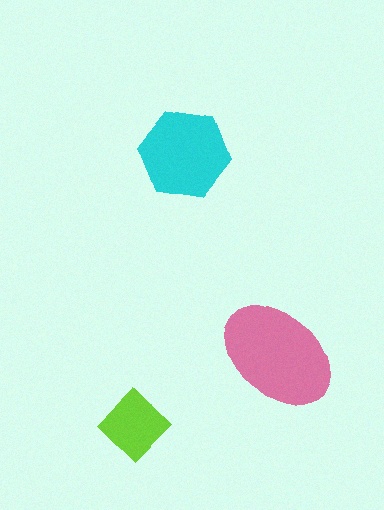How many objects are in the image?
There are 3 objects in the image.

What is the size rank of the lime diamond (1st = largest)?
3rd.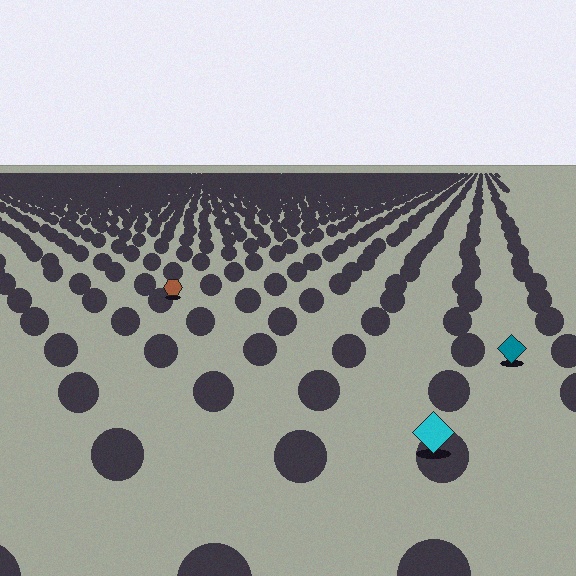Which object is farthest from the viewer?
The brown hexagon is farthest from the viewer. It appears smaller and the ground texture around it is denser.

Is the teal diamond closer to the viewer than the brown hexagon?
Yes. The teal diamond is closer — you can tell from the texture gradient: the ground texture is coarser near it.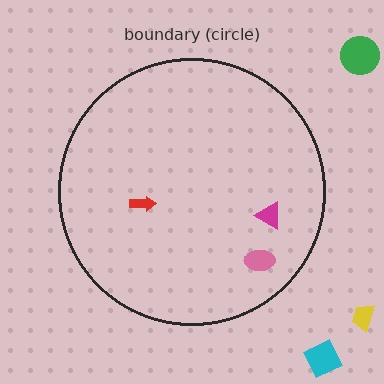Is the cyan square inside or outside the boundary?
Outside.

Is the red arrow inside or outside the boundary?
Inside.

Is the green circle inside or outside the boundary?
Outside.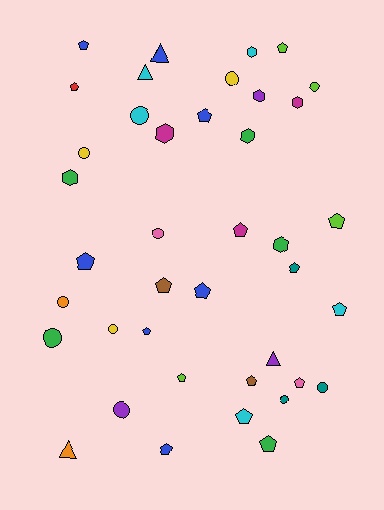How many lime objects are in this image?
There are 4 lime objects.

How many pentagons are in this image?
There are 18 pentagons.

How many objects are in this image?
There are 40 objects.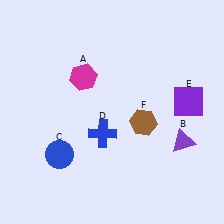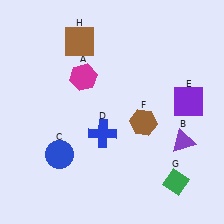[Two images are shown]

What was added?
A green diamond (G), a brown square (H) were added in Image 2.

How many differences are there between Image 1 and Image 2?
There are 2 differences between the two images.